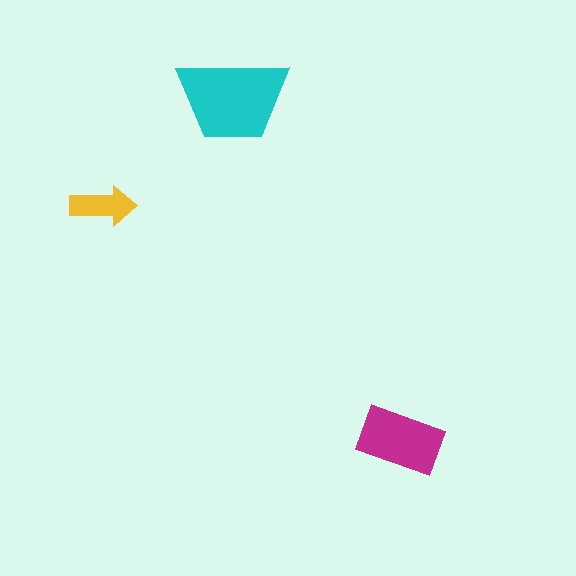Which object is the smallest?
The yellow arrow.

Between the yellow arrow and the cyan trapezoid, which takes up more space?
The cyan trapezoid.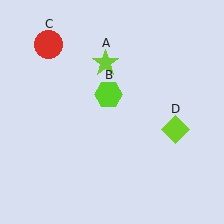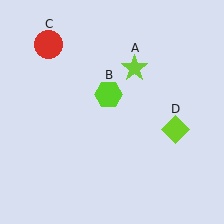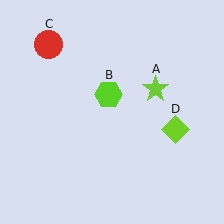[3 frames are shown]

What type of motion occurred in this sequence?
The lime star (object A) rotated clockwise around the center of the scene.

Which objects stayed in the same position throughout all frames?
Lime hexagon (object B) and red circle (object C) and lime diamond (object D) remained stationary.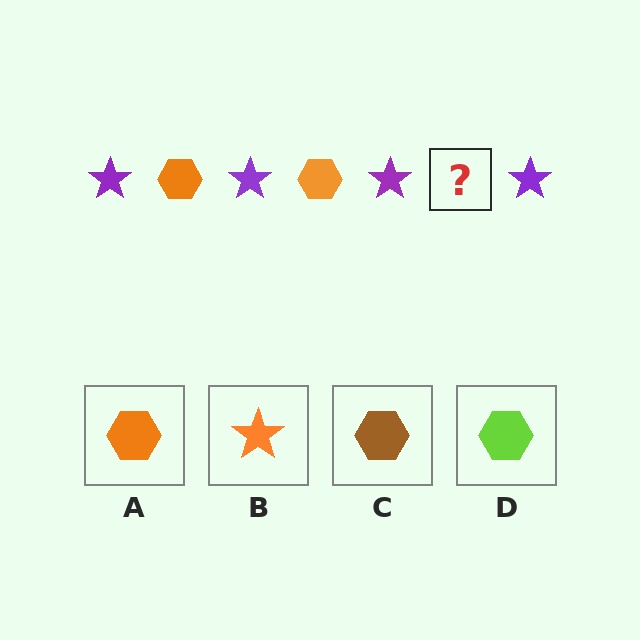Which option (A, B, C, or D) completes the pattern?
A.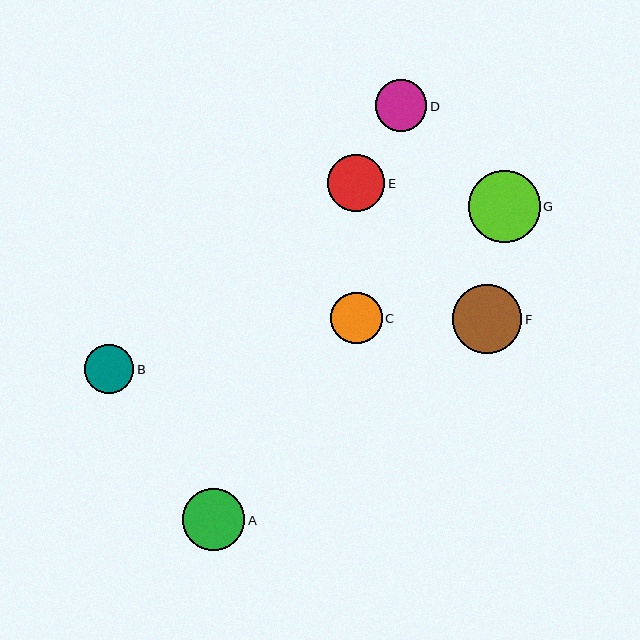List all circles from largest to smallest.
From largest to smallest: G, F, A, E, D, C, B.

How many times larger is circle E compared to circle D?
Circle E is approximately 1.1 times the size of circle D.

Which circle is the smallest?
Circle B is the smallest with a size of approximately 49 pixels.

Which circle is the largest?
Circle G is the largest with a size of approximately 72 pixels.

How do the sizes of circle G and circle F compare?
Circle G and circle F are approximately the same size.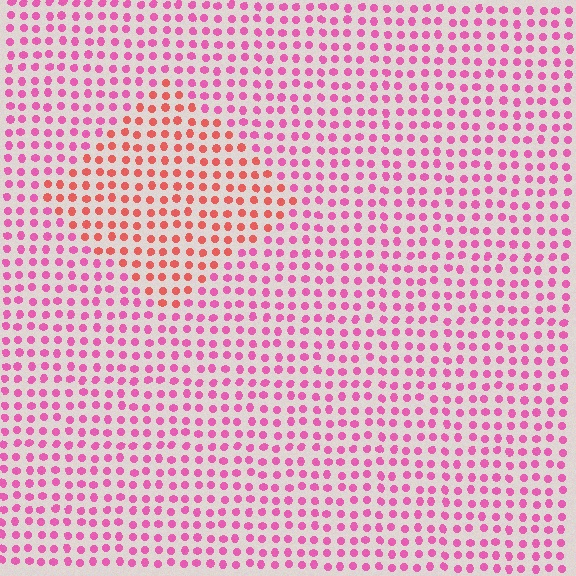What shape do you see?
I see a diamond.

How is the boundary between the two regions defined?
The boundary is defined purely by a slight shift in hue (about 38 degrees). Spacing, size, and orientation are identical on both sides.